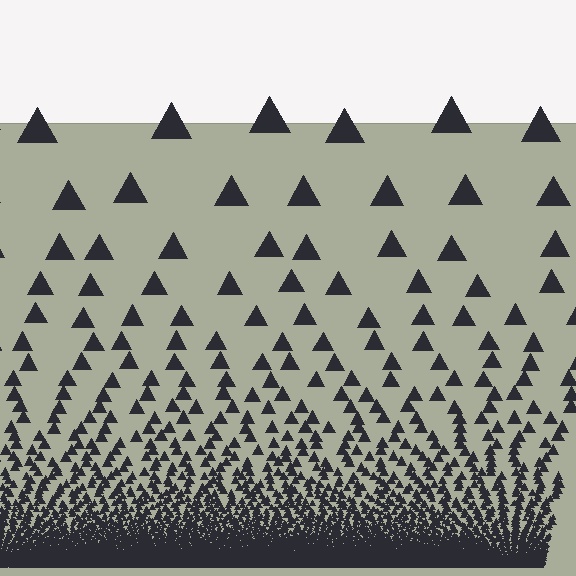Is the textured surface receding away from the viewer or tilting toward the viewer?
The surface appears to tilt toward the viewer. Texture elements get larger and sparser toward the top.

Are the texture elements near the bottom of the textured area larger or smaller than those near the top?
Smaller. The gradient is inverted — elements near the bottom are smaller and denser.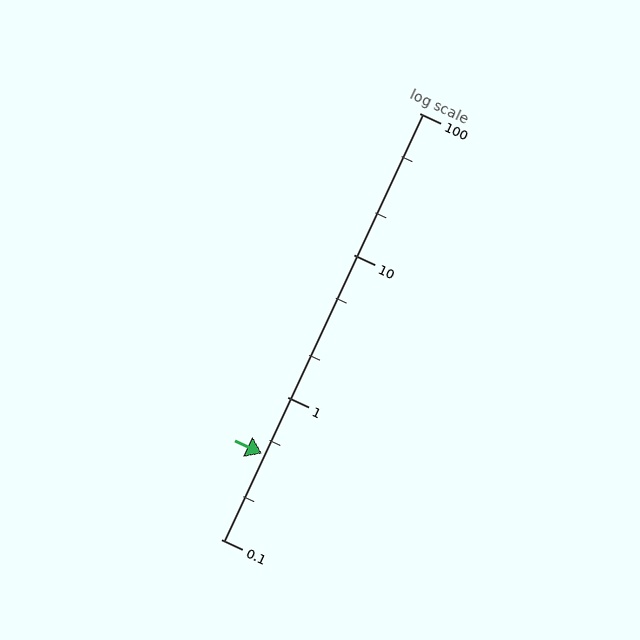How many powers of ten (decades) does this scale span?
The scale spans 3 decades, from 0.1 to 100.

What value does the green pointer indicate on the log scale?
The pointer indicates approximately 0.4.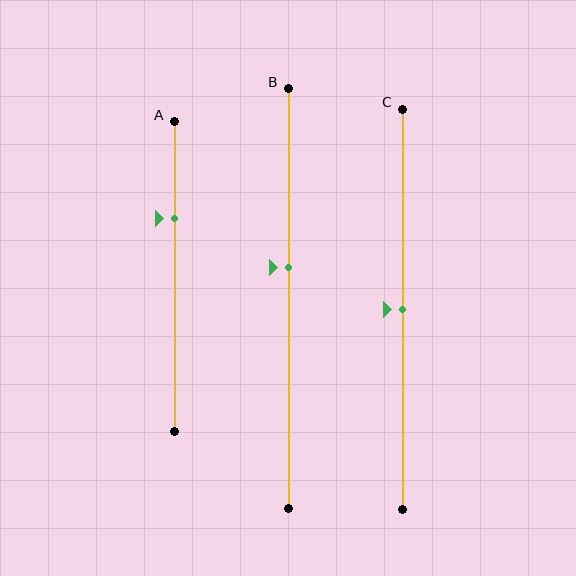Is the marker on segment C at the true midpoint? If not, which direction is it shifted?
Yes, the marker on segment C is at the true midpoint.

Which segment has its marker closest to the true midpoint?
Segment C has its marker closest to the true midpoint.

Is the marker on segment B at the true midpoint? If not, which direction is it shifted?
No, the marker on segment B is shifted upward by about 8% of the segment length.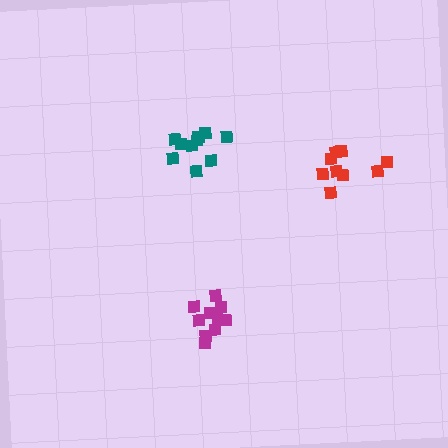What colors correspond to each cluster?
The clusters are colored: teal, red, magenta.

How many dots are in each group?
Group 1: 10 dots, Group 2: 9 dots, Group 3: 10 dots (29 total).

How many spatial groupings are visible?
There are 3 spatial groupings.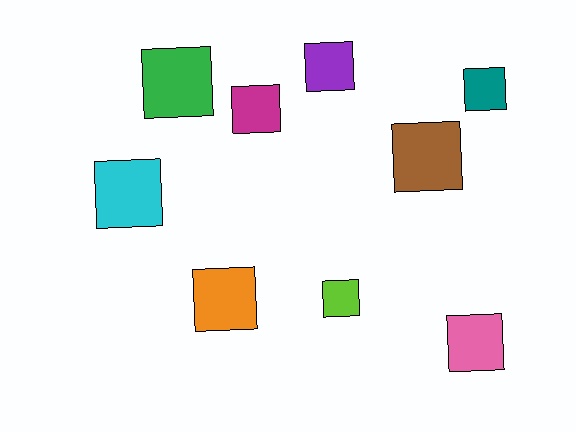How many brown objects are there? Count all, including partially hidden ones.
There is 1 brown object.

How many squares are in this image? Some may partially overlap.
There are 9 squares.